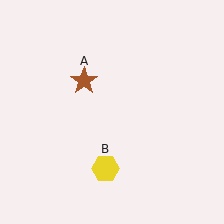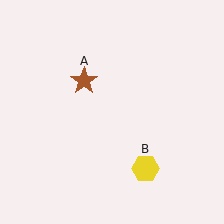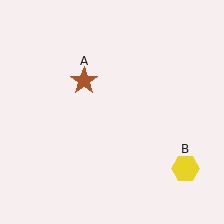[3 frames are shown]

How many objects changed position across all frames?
1 object changed position: yellow hexagon (object B).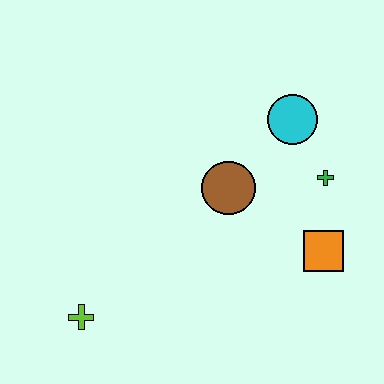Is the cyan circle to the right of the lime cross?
Yes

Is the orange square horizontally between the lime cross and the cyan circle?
No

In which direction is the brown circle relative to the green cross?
The brown circle is to the left of the green cross.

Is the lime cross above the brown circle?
No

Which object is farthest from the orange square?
The lime cross is farthest from the orange square.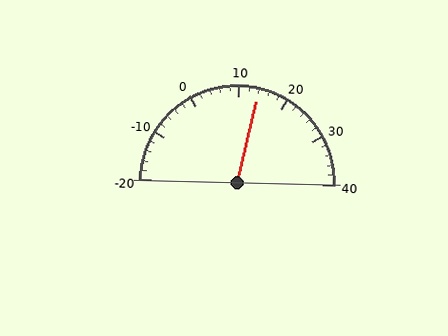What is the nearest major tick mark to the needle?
The nearest major tick mark is 10.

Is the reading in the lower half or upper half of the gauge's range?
The reading is in the upper half of the range (-20 to 40).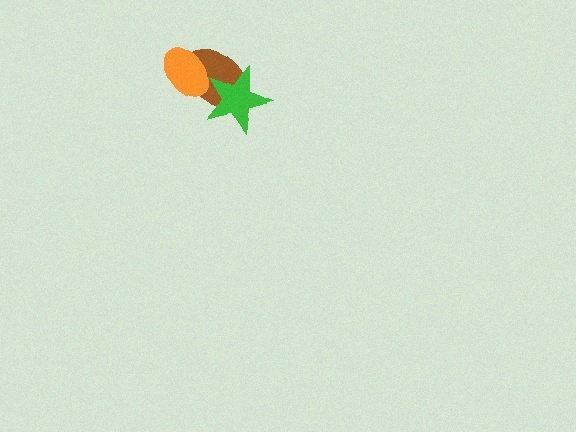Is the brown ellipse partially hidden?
Yes, it is partially covered by another shape.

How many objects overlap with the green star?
1 object overlaps with the green star.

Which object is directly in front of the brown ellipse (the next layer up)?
The green star is directly in front of the brown ellipse.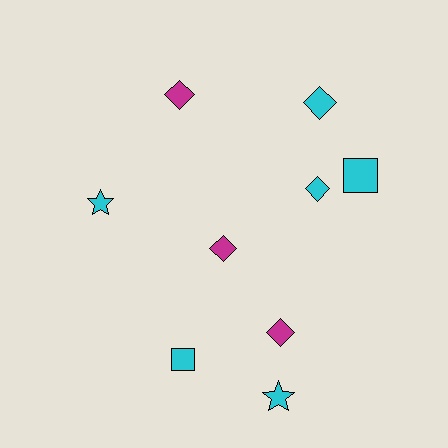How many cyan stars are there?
There are 2 cyan stars.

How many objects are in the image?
There are 9 objects.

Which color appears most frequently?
Cyan, with 6 objects.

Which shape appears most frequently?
Diamond, with 5 objects.